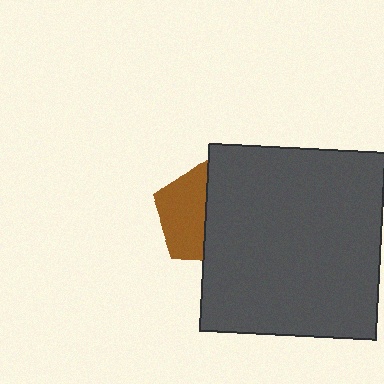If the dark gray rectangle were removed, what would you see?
You would see the complete brown pentagon.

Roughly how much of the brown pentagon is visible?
About half of it is visible (roughly 48%).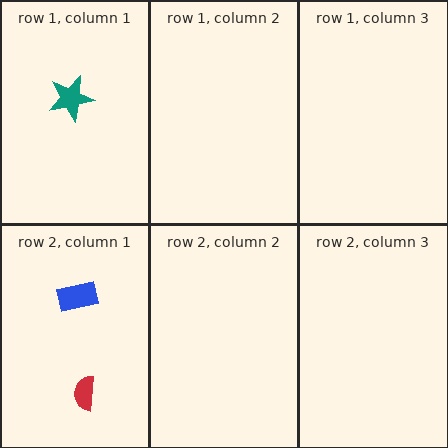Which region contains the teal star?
The row 1, column 1 region.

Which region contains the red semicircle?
The row 2, column 1 region.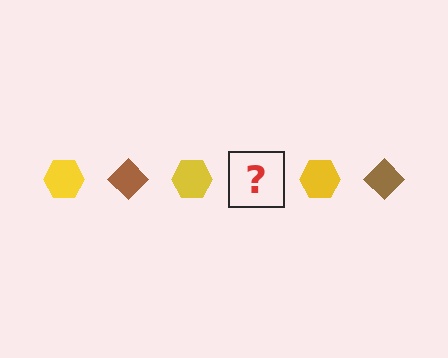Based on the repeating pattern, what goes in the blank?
The blank should be a brown diamond.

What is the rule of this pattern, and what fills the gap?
The rule is that the pattern alternates between yellow hexagon and brown diamond. The gap should be filled with a brown diamond.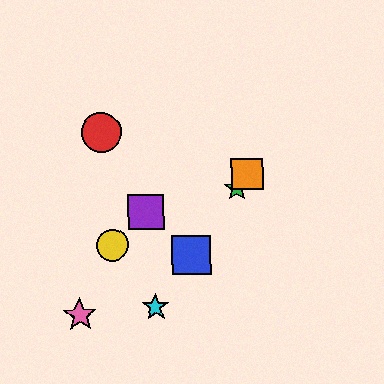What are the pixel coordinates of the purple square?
The purple square is at (146, 212).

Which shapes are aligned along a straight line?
The blue square, the green star, the orange square, the cyan star are aligned along a straight line.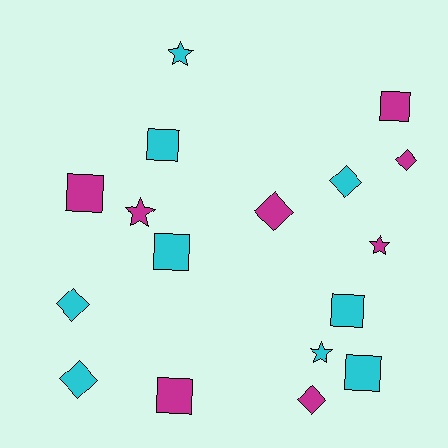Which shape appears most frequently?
Square, with 7 objects.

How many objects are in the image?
There are 17 objects.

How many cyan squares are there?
There are 4 cyan squares.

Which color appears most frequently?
Cyan, with 9 objects.